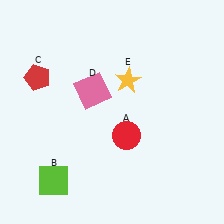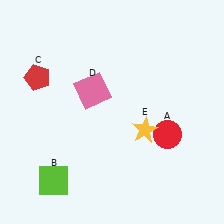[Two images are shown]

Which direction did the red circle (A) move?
The red circle (A) moved right.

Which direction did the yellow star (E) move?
The yellow star (E) moved down.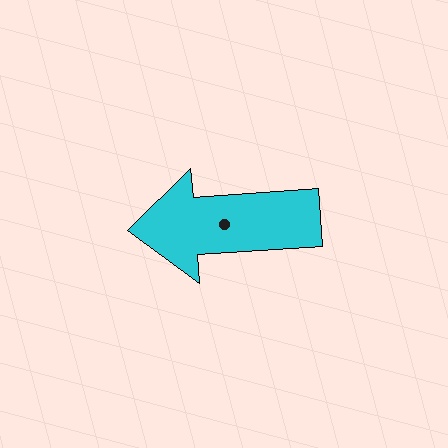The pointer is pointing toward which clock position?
Roughly 9 o'clock.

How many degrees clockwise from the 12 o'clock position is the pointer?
Approximately 266 degrees.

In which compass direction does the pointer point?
West.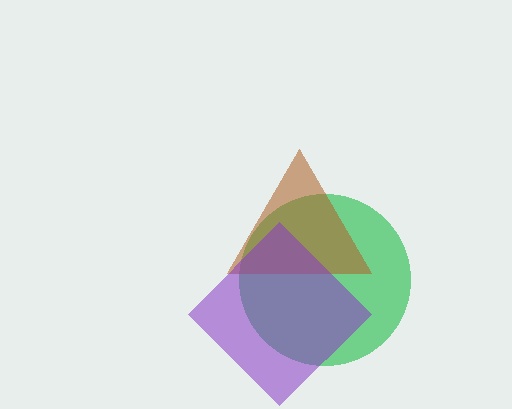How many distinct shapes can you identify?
There are 3 distinct shapes: a green circle, a brown triangle, a purple diamond.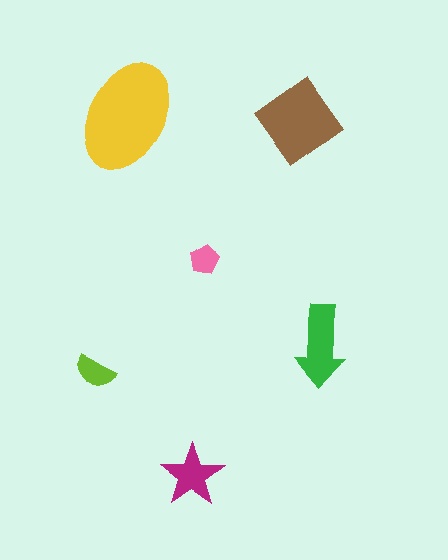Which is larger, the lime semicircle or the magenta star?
The magenta star.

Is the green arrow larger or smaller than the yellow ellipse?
Smaller.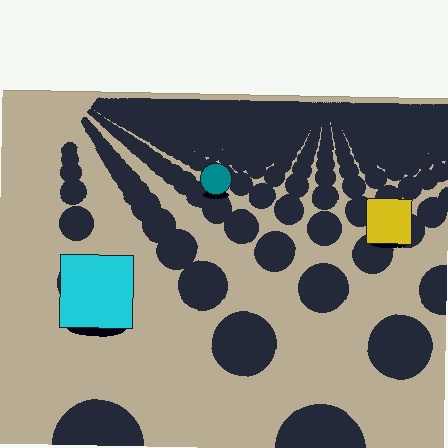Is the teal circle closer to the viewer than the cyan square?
No. The cyan square is closer — you can tell from the texture gradient: the ground texture is coarser near it.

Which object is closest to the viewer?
The cyan square is closest. The texture marks near it are larger and more spread out.